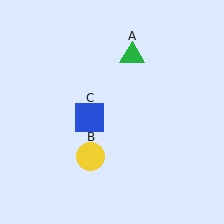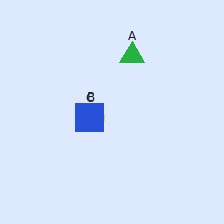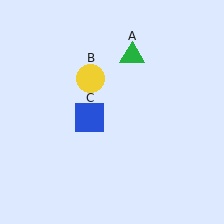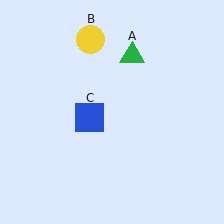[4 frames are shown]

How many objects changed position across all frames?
1 object changed position: yellow circle (object B).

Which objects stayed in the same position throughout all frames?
Green triangle (object A) and blue square (object C) remained stationary.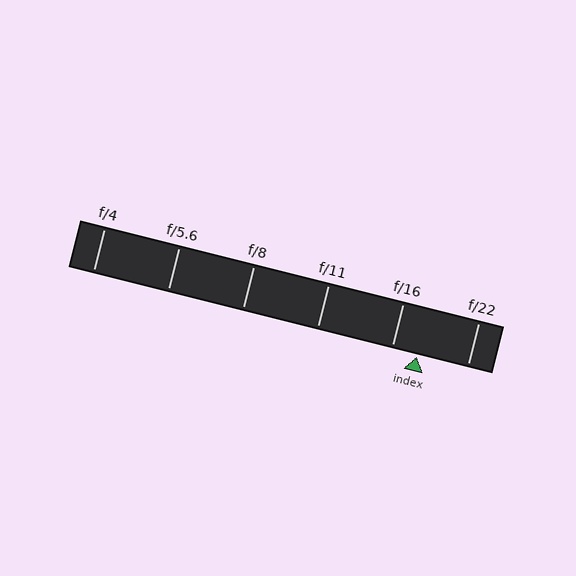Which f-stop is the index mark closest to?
The index mark is closest to f/16.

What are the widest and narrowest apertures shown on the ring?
The widest aperture shown is f/4 and the narrowest is f/22.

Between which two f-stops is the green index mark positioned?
The index mark is between f/16 and f/22.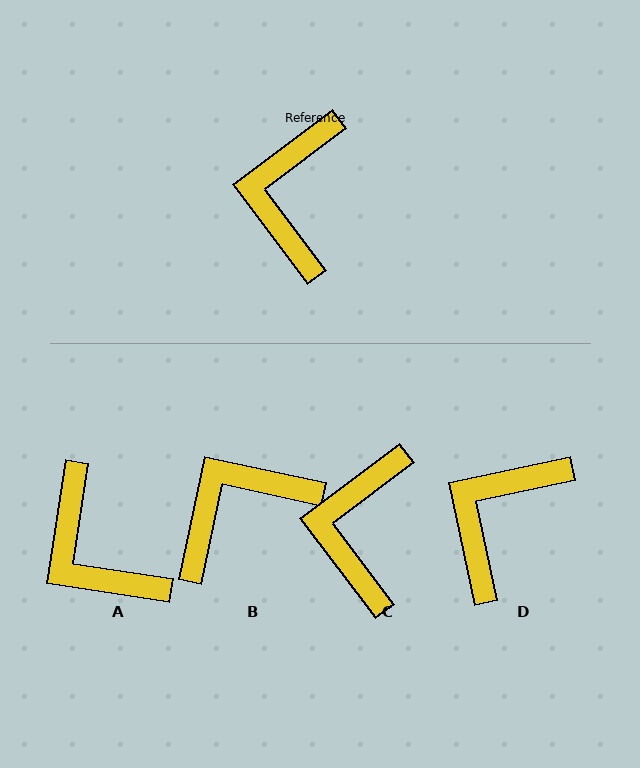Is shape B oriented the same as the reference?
No, it is off by about 49 degrees.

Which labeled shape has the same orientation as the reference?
C.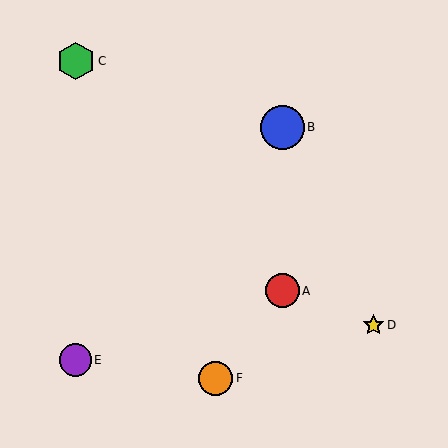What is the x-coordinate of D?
Object D is at x≈373.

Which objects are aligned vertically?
Objects A, B are aligned vertically.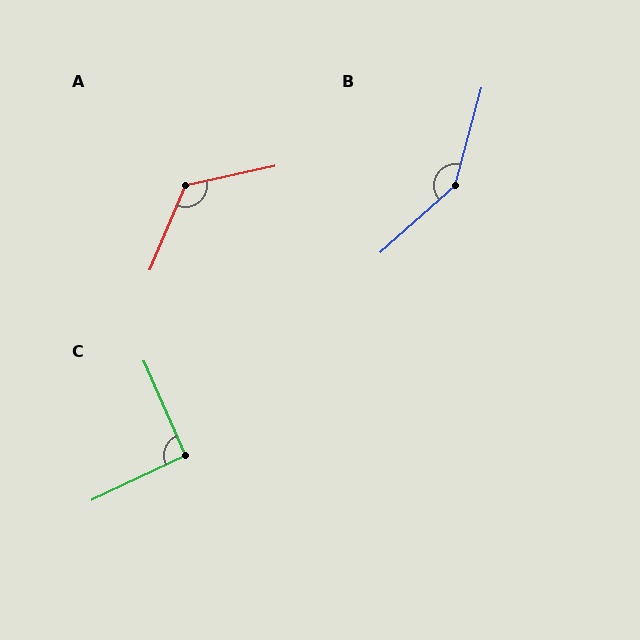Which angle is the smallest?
C, at approximately 92 degrees.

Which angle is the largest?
B, at approximately 147 degrees.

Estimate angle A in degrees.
Approximately 125 degrees.